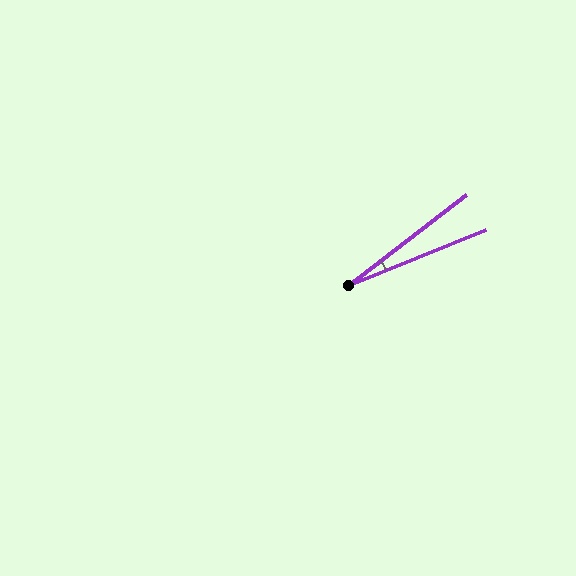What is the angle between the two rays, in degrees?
Approximately 16 degrees.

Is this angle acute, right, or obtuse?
It is acute.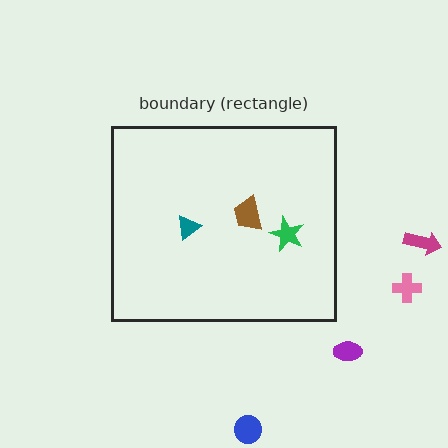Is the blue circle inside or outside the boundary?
Outside.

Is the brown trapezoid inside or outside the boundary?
Inside.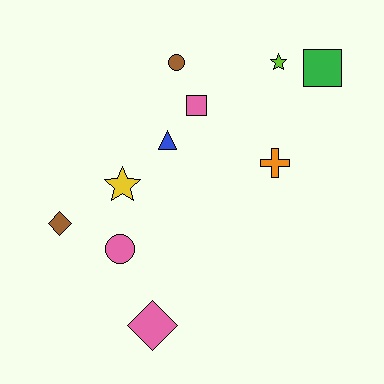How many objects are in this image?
There are 10 objects.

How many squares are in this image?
There are 2 squares.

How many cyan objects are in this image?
There are no cyan objects.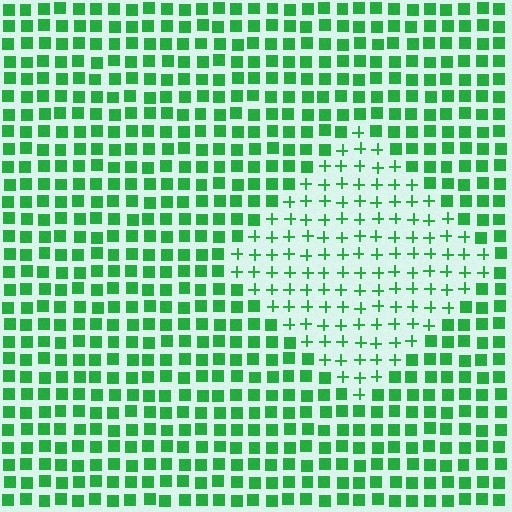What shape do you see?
I see a diamond.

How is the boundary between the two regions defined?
The boundary is defined by a change in element shape: plus signs inside vs. squares outside. All elements share the same color and spacing.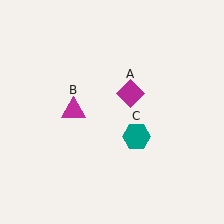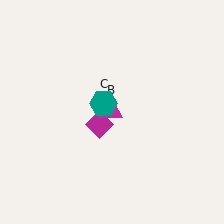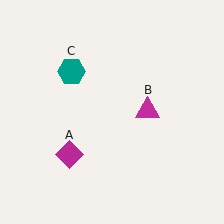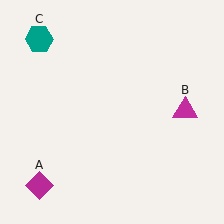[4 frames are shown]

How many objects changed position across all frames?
3 objects changed position: magenta diamond (object A), magenta triangle (object B), teal hexagon (object C).